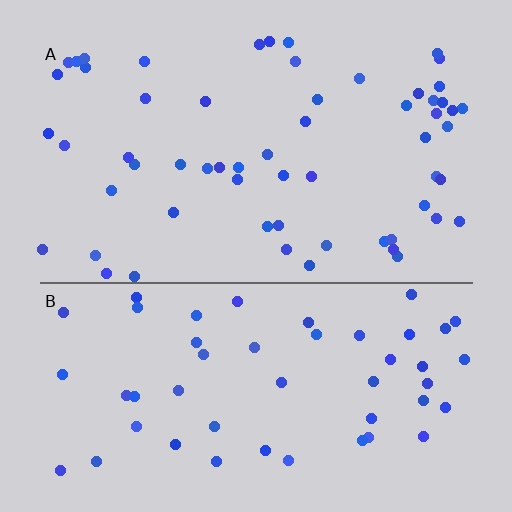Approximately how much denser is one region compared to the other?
Approximately 1.2× — region A over region B.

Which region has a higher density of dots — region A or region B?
A (the top).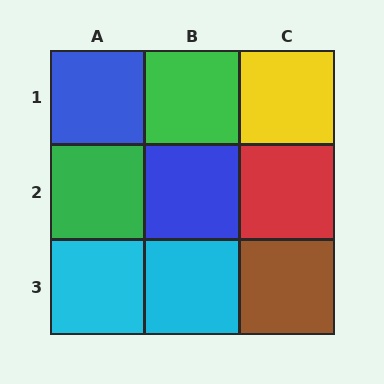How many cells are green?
2 cells are green.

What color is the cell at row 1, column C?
Yellow.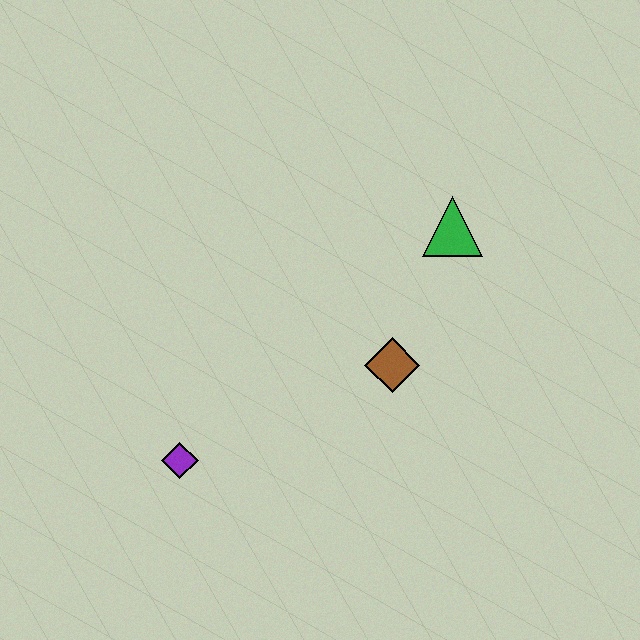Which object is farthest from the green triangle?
The purple diamond is farthest from the green triangle.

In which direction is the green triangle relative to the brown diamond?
The green triangle is above the brown diamond.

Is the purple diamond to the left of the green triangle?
Yes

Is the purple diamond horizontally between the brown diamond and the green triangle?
No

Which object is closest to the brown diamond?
The green triangle is closest to the brown diamond.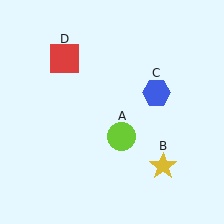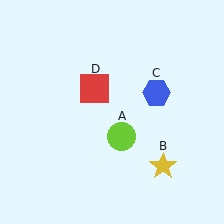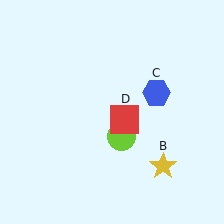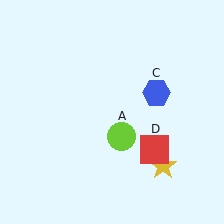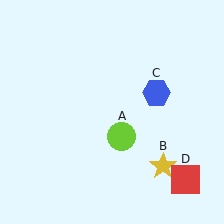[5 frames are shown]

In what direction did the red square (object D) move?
The red square (object D) moved down and to the right.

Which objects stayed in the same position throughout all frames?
Lime circle (object A) and yellow star (object B) and blue hexagon (object C) remained stationary.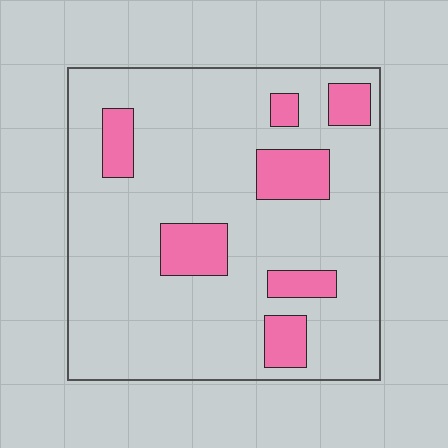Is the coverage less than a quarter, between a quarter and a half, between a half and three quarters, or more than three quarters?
Less than a quarter.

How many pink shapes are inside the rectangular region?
7.